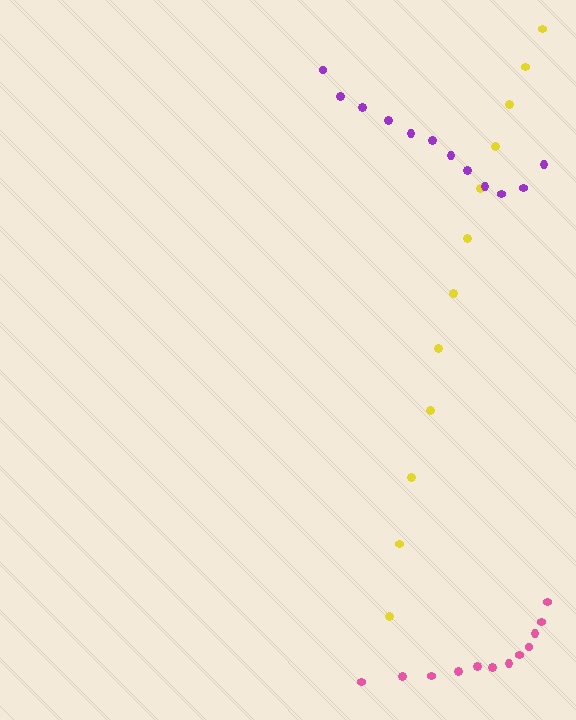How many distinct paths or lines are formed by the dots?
There are 3 distinct paths.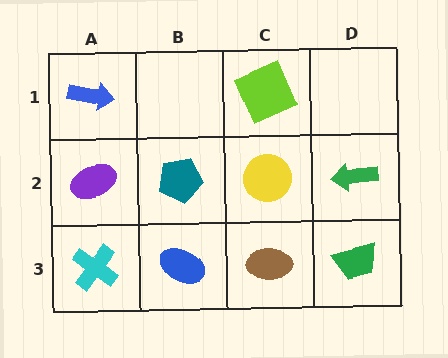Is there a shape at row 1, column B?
No, that cell is empty.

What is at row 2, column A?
A purple ellipse.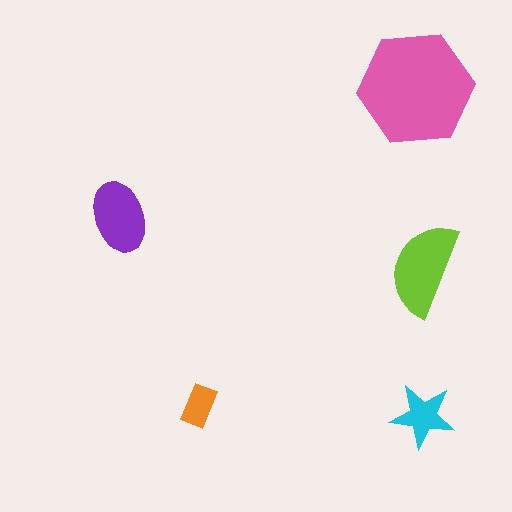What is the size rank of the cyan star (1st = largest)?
4th.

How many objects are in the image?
There are 5 objects in the image.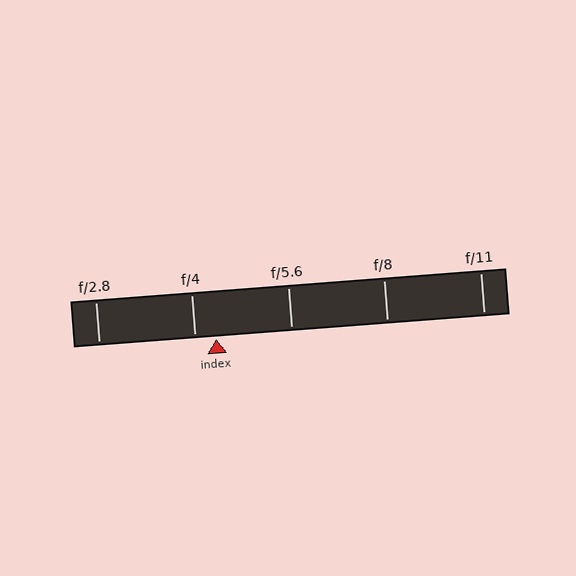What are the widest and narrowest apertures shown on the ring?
The widest aperture shown is f/2.8 and the narrowest is f/11.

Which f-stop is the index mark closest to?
The index mark is closest to f/4.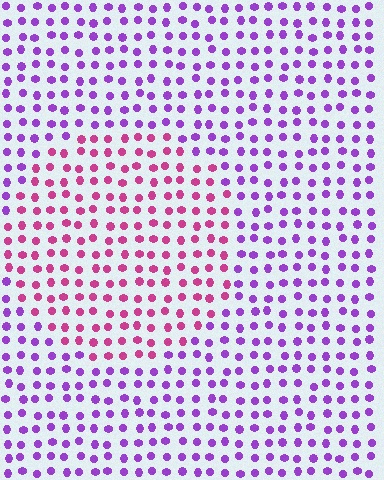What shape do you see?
I see a circle.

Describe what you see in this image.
The image is filled with small purple elements in a uniform arrangement. A circle-shaped region is visible where the elements are tinted to a slightly different hue, forming a subtle color boundary.